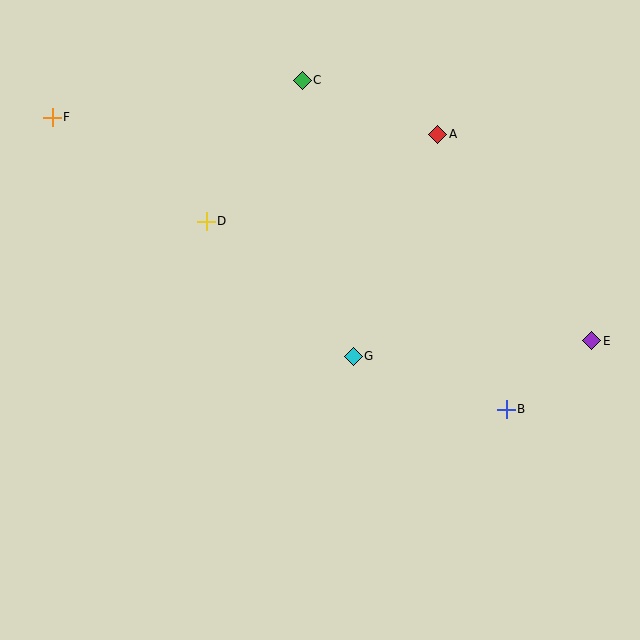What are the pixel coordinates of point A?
Point A is at (438, 134).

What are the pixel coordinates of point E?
Point E is at (592, 341).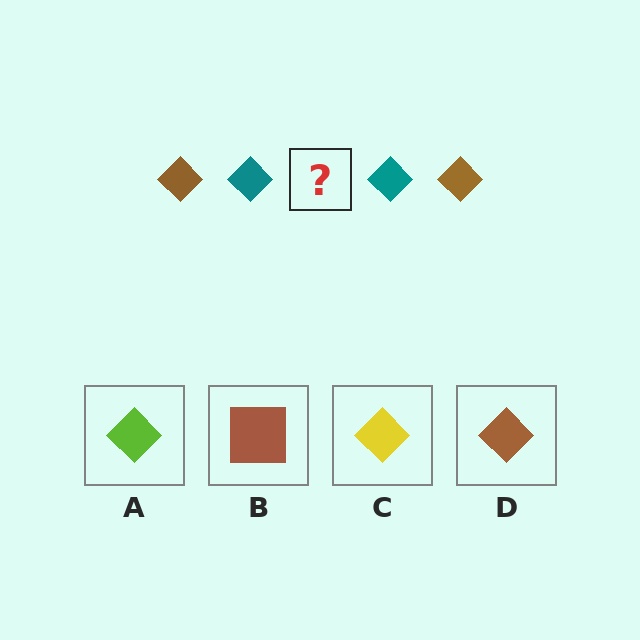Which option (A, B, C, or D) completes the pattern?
D.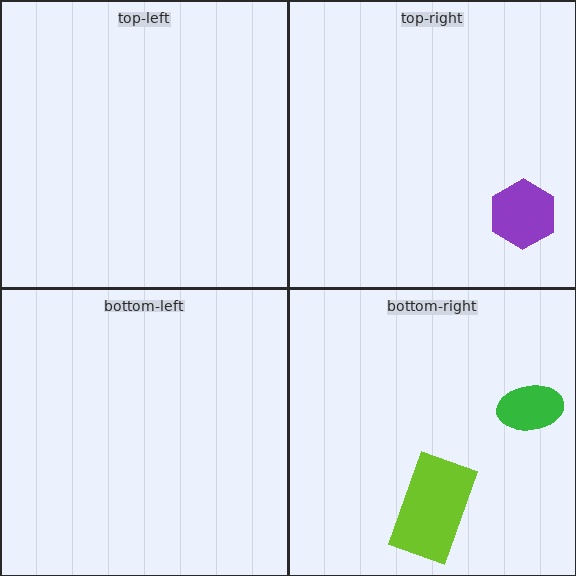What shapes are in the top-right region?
The purple hexagon.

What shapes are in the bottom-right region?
The lime rectangle, the green ellipse.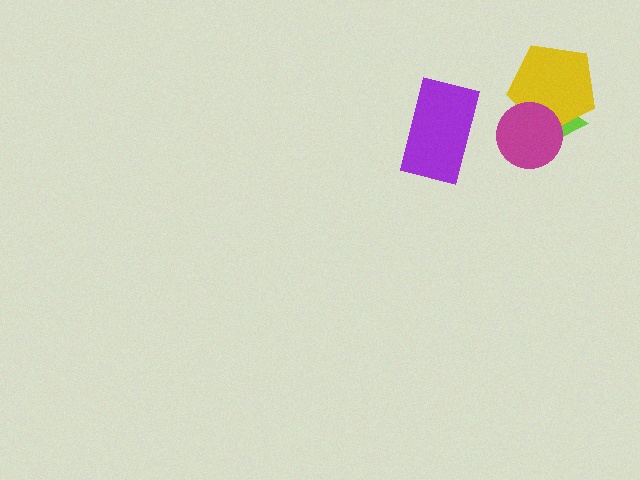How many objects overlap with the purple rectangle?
0 objects overlap with the purple rectangle.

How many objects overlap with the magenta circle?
2 objects overlap with the magenta circle.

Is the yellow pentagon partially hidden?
Yes, it is partially covered by another shape.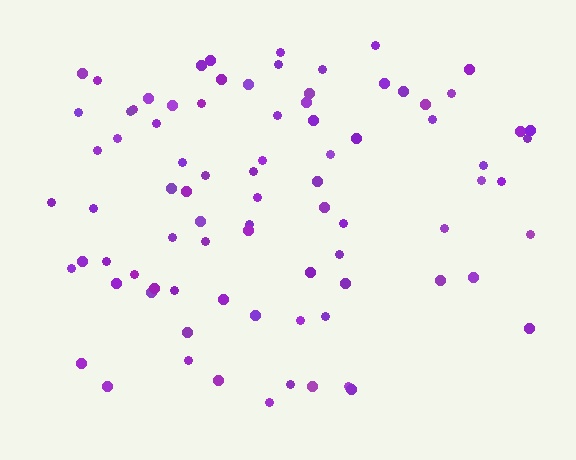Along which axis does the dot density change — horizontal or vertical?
Vertical.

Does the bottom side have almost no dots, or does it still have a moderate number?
Still a moderate number, just noticeably fewer than the top.